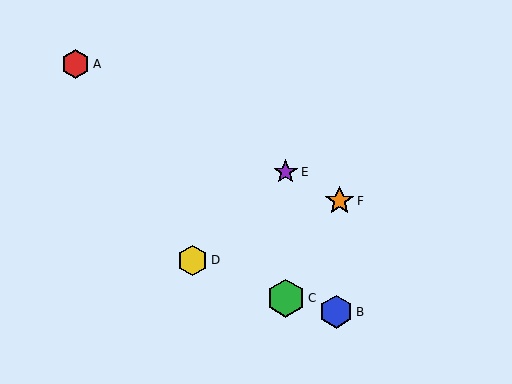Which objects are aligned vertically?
Objects C, E are aligned vertically.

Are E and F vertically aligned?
No, E is at x≈286 and F is at x≈339.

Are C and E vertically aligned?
Yes, both are at x≈286.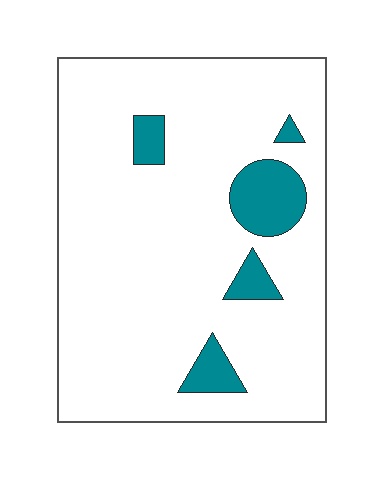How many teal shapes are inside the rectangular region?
5.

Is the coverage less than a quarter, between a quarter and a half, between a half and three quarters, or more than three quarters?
Less than a quarter.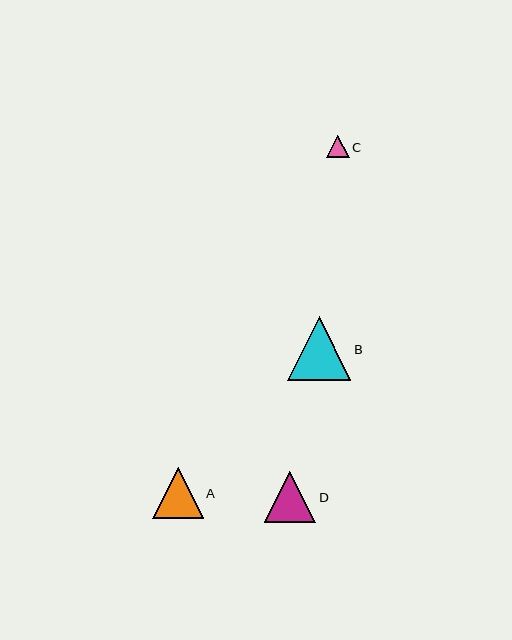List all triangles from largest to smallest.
From largest to smallest: B, D, A, C.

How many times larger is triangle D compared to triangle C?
Triangle D is approximately 2.3 times the size of triangle C.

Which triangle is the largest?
Triangle B is the largest with a size of approximately 64 pixels.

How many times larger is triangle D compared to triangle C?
Triangle D is approximately 2.3 times the size of triangle C.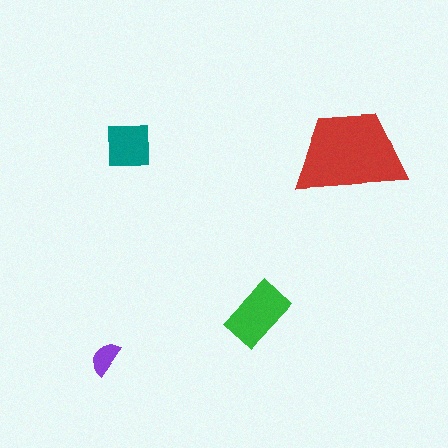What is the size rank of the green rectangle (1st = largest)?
2nd.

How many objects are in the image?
There are 4 objects in the image.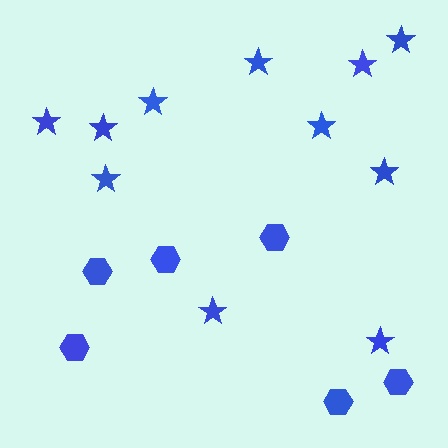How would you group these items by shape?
There are 2 groups: one group of hexagons (6) and one group of stars (11).